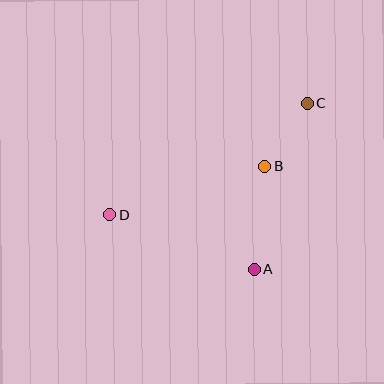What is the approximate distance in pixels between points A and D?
The distance between A and D is approximately 154 pixels.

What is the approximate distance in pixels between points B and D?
The distance between B and D is approximately 162 pixels.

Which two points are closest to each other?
Points B and C are closest to each other.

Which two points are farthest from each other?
Points C and D are farthest from each other.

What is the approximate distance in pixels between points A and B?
The distance between A and B is approximately 104 pixels.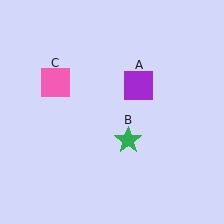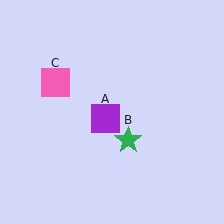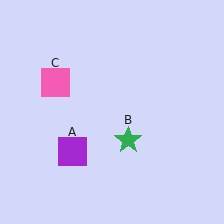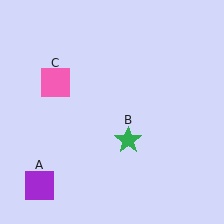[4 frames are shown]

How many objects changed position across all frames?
1 object changed position: purple square (object A).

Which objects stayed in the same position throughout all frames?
Green star (object B) and pink square (object C) remained stationary.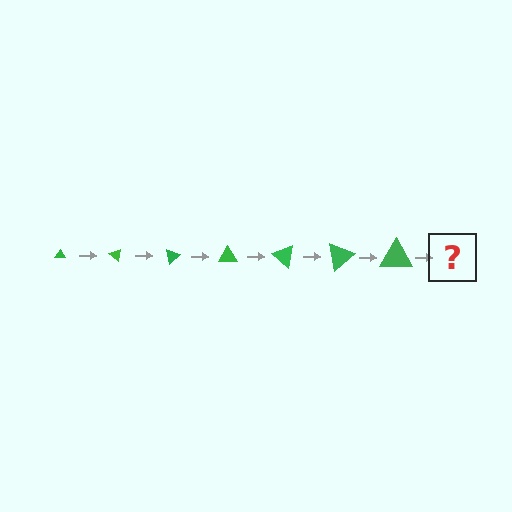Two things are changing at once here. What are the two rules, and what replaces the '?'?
The two rules are that the triangle grows larger each step and it rotates 40 degrees each step. The '?' should be a triangle, larger than the previous one and rotated 280 degrees from the start.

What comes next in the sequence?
The next element should be a triangle, larger than the previous one and rotated 280 degrees from the start.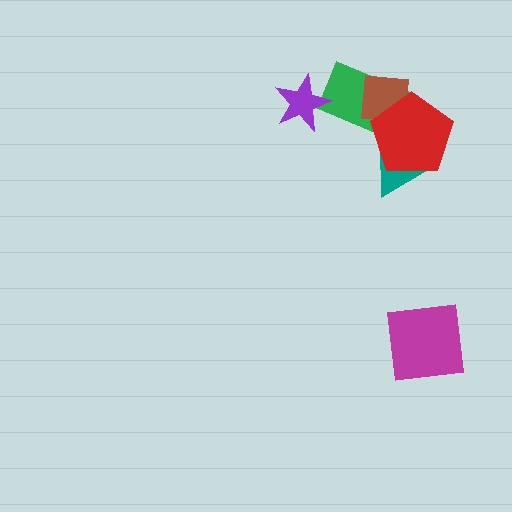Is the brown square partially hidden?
Yes, it is partially covered by another shape.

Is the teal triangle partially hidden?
Yes, it is partially covered by another shape.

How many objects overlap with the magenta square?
0 objects overlap with the magenta square.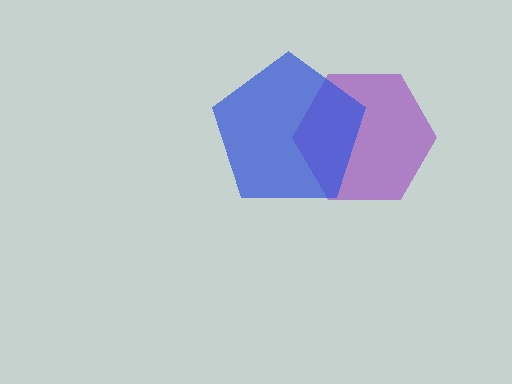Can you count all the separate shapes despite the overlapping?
Yes, there are 2 separate shapes.